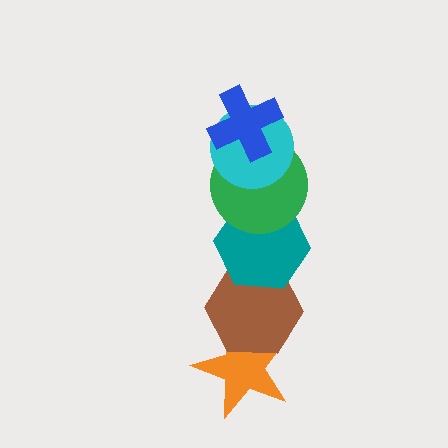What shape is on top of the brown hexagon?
The teal hexagon is on top of the brown hexagon.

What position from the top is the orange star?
The orange star is 6th from the top.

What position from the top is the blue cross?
The blue cross is 1st from the top.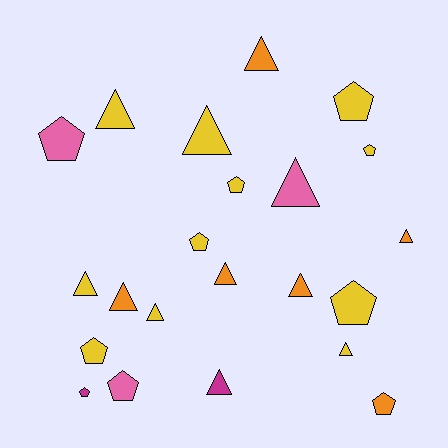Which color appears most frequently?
Yellow, with 11 objects.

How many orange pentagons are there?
There is 1 orange pentagon.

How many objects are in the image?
There are 22 objects.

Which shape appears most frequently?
Triangle, with 12 objects.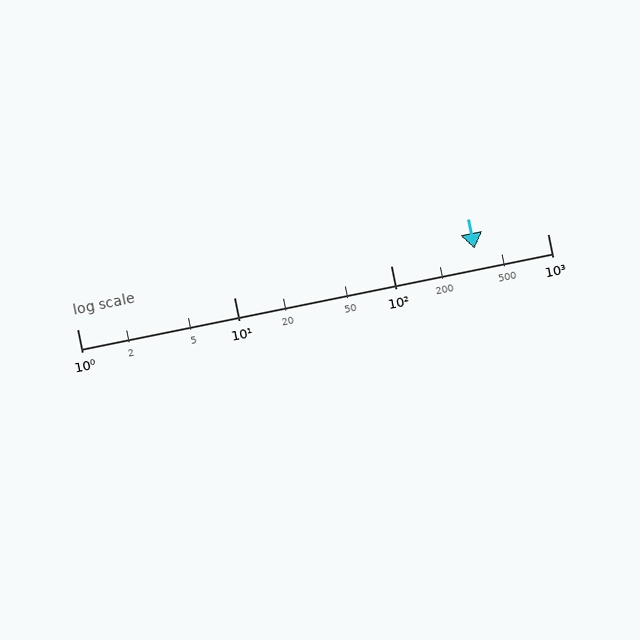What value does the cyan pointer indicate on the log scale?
The pointer indicates approximately 340.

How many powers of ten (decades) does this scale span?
The scale spans 3 decades, from 1 to 1000.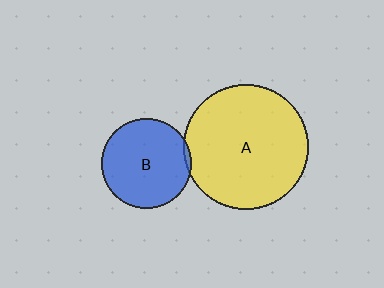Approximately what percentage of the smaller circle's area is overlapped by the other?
Approximately 5%.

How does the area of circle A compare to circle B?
Approximately 1.9 times.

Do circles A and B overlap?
Yes.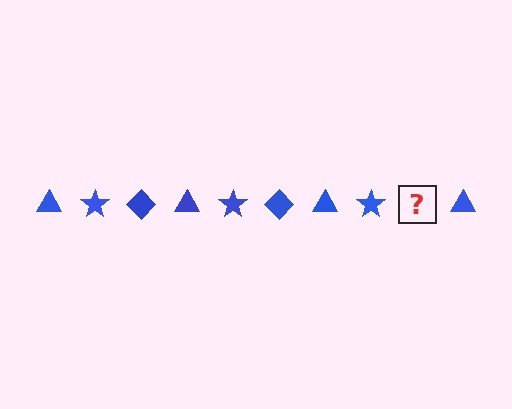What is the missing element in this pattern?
The missing element is a blue diamond.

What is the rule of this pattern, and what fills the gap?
The rule is that the pattern cycles through triangle, star, diamond shapes in blue. The gap should be filled with a blue diamond.